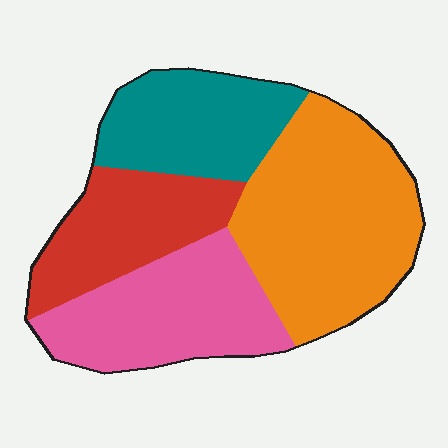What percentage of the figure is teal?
Teal takes up between a sixth and a third of the figure.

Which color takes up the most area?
Orange, at roughly 35%.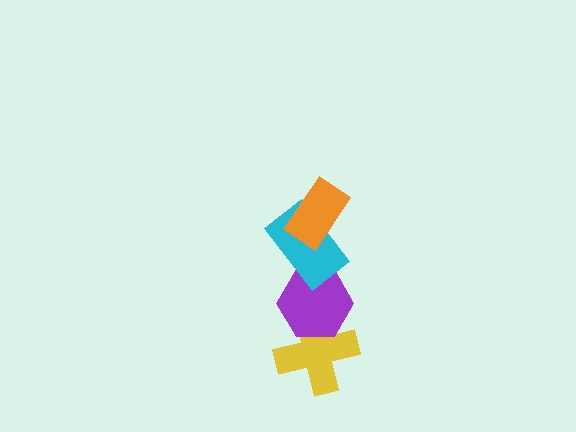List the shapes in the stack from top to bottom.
From top to bottom: the orange rectangle, the cyan rectangle, the purple hexagon, the yellow cross.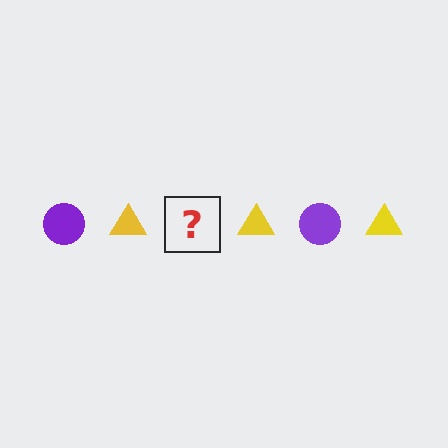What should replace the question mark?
The question mark should be replaced with a purple circle.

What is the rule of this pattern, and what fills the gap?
The rule is that the pattern alternates between purple circle and yellow triangle. The gap should be filled with a purple circle.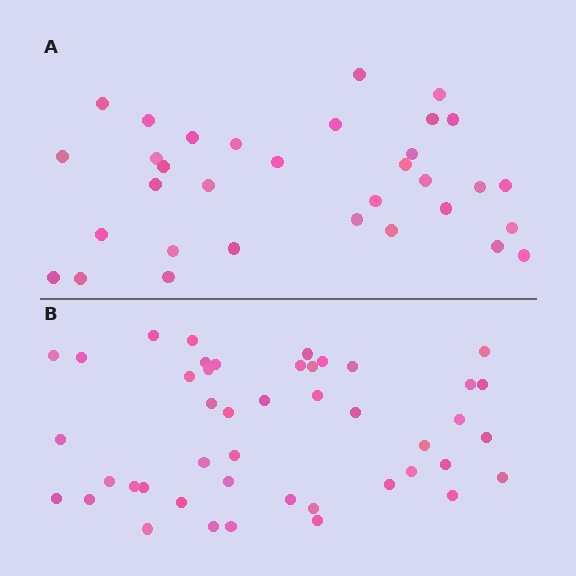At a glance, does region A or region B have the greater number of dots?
Region B (the bottom region) has more dots.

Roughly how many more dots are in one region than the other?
Region B has roughly 12 or so more dots than region A.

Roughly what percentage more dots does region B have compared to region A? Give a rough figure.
About 35% more.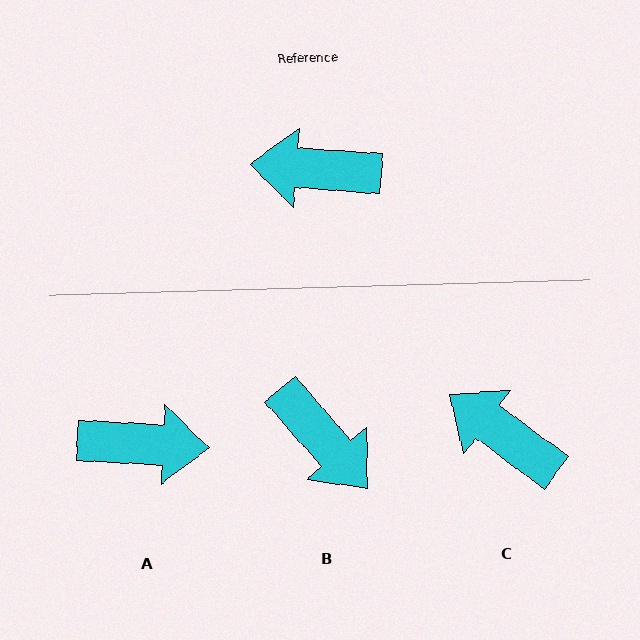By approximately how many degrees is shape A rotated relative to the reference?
Approximately 179 degrees clockwise.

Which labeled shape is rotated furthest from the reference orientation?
A, about 179 degrees away.